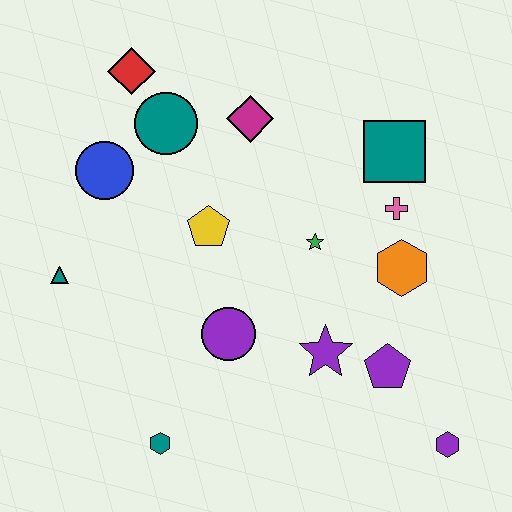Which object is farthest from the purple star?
The red diamond is farthest from the purple star.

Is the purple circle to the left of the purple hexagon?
Yes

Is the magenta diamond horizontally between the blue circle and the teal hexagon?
No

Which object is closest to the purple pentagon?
The purple star is closest to the purple pentagon.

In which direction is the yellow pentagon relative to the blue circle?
The yellow pentagon is to the right of the blue circle.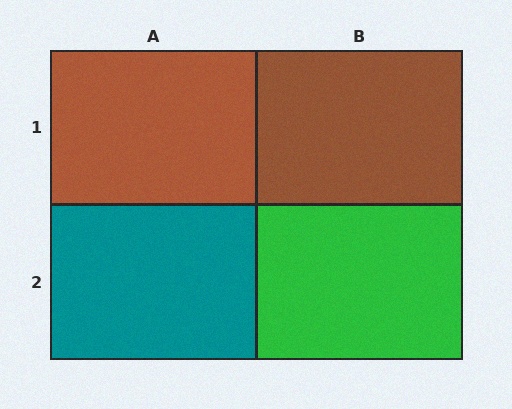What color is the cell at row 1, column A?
Brown.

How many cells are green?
1 cell is green.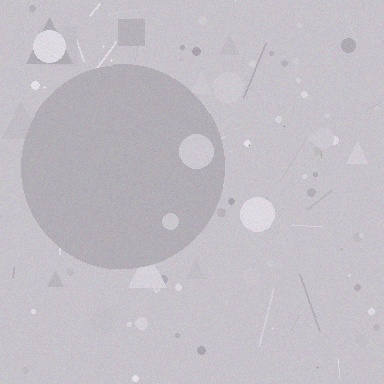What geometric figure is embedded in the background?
A circle is embedded in the background.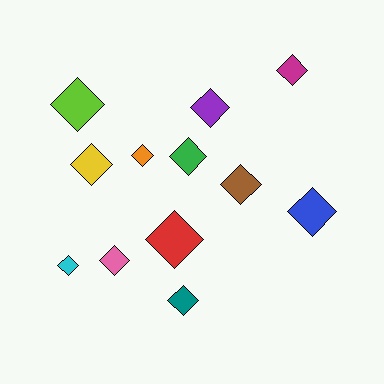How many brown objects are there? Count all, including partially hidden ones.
There is 1 brown object.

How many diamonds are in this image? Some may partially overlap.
There are 12 diamonds.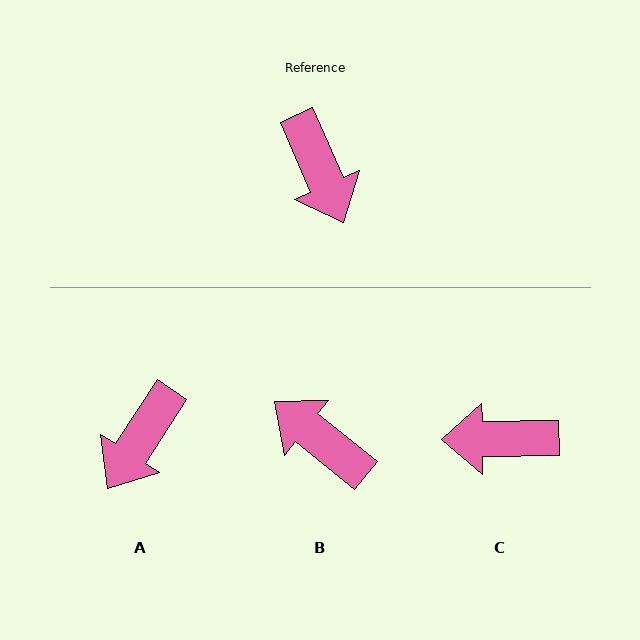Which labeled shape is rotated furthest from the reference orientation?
B, about 153 degrees away.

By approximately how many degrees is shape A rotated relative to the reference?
Approximately 57 degrees clockwise.